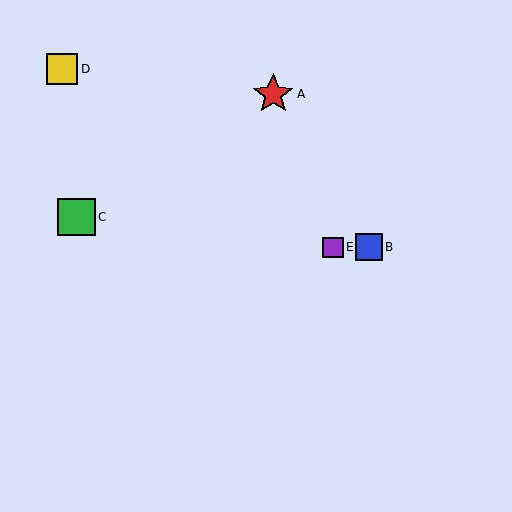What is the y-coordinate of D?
Object D is at y≈69.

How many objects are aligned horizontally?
2 objects (B, E) are aligned horizontally.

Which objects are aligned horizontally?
Objects B, E are aligned horizontally.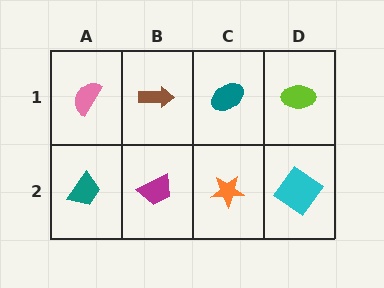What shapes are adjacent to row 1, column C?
An orange star (row 2, column C), a brown arrow (row 1, column B), a lime ellipse (row 1, column D).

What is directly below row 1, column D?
A cyan diamond.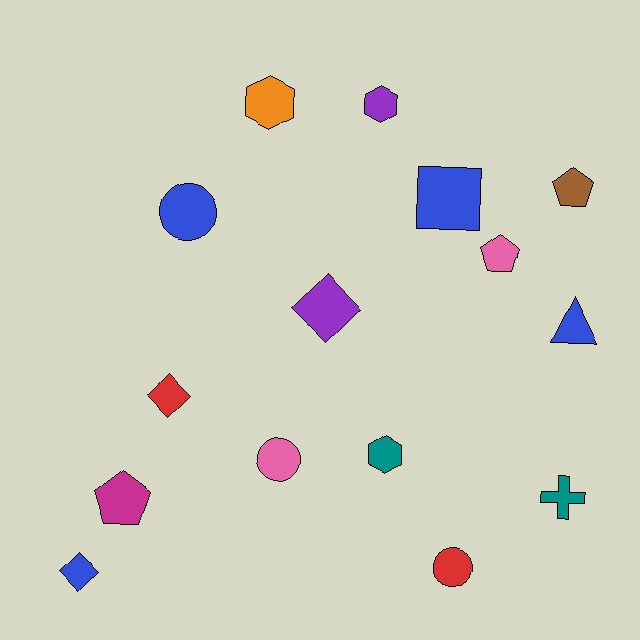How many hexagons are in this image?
There are 3 hexagons.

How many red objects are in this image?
There are 2 red objects.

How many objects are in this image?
There are 15 objects.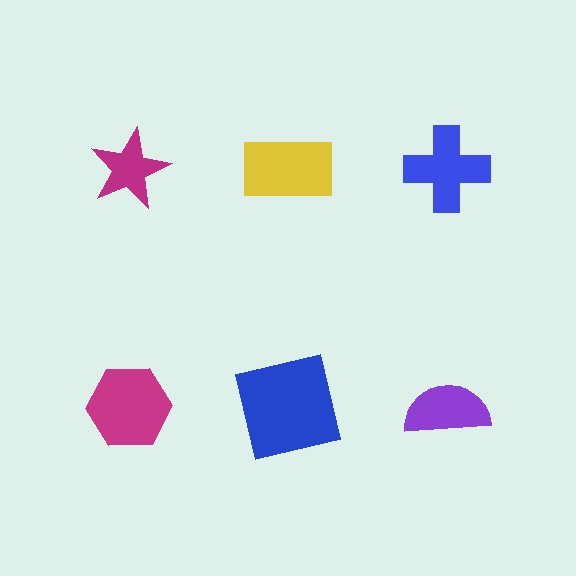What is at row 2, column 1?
A magenta hexagon.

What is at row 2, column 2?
A blue square.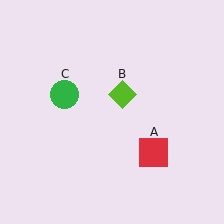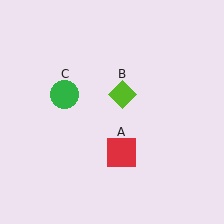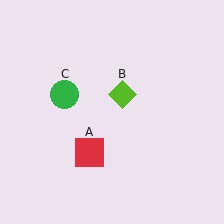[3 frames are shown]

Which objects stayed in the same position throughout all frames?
Lime diamond (object B) and green circle (object C) remained stationary.